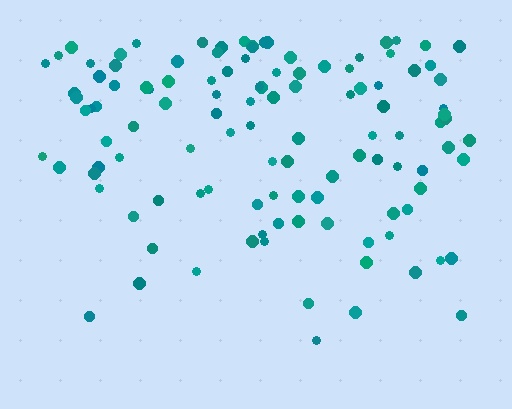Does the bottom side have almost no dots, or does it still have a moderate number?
Still a moderate number, just noticeably fewer than the top.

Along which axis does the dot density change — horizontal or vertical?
Vertical.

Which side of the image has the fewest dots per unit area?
The bottom.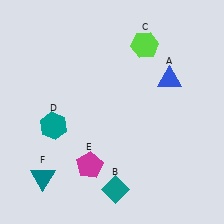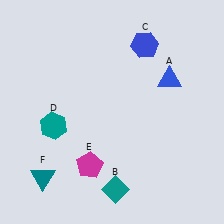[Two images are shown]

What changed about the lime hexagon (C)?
In Image 1, C is lime. In Image 2, it changed to blue.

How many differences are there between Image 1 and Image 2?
There is 1 difference between the two images.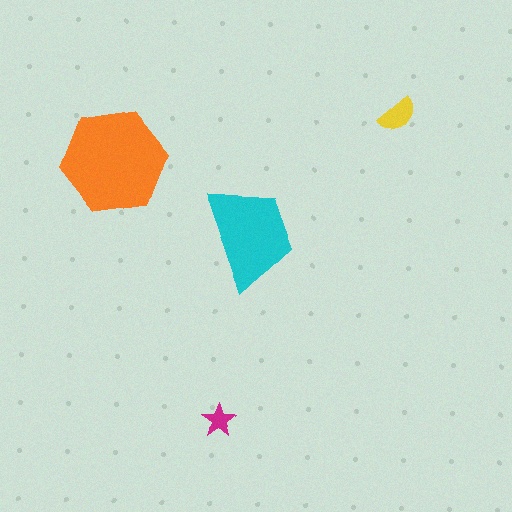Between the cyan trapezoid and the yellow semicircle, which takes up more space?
The cyan trapezoid.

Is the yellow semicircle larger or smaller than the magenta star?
Larger.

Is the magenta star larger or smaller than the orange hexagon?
Smaller.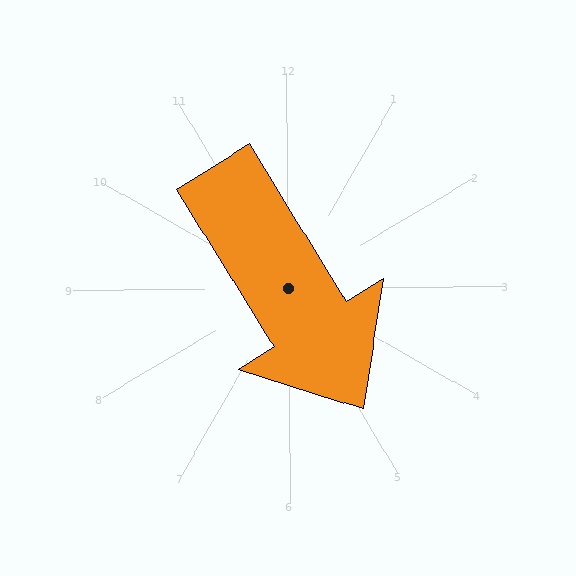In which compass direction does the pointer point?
Southeast.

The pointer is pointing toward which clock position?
Roughly 5 o'clock.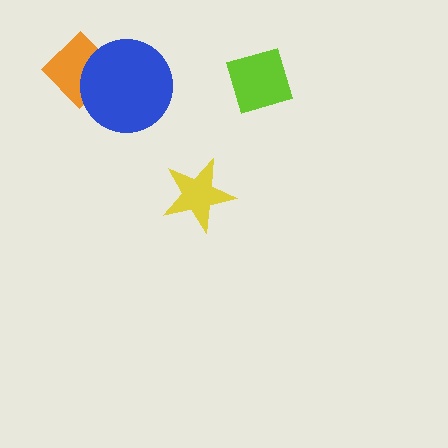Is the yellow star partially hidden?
No, no other shape covers it.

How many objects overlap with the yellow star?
0 objects overlap with the yellow star.